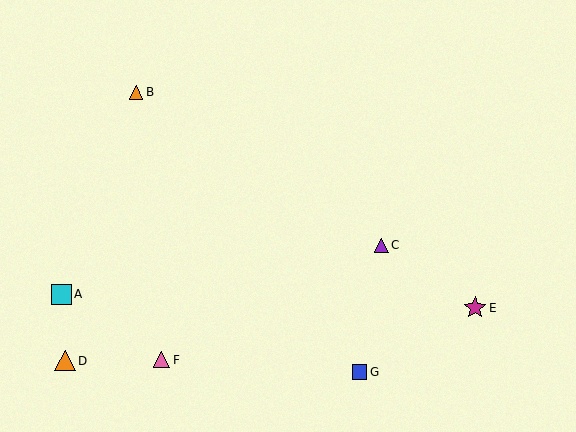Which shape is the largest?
The magenta star (labeled E) is the largest.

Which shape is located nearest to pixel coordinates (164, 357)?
The pink triangle (labeled F) at (162, 360) is nearest to that location.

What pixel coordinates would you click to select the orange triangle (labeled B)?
Click at (136, 92) to select the orange triangle B.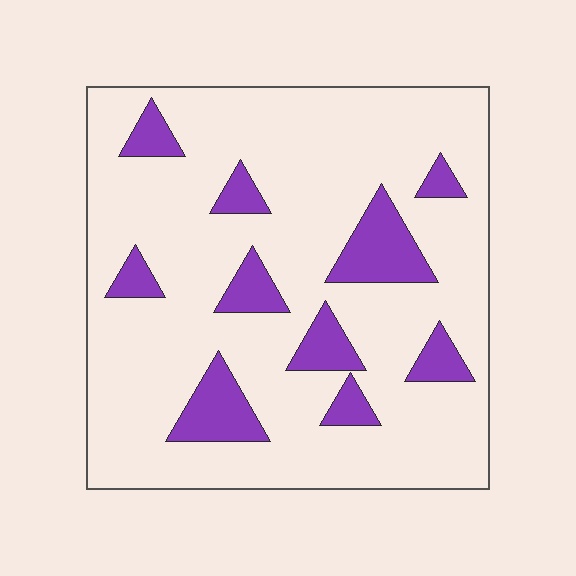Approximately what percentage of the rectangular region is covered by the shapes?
Approximately 15%.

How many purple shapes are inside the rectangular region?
10.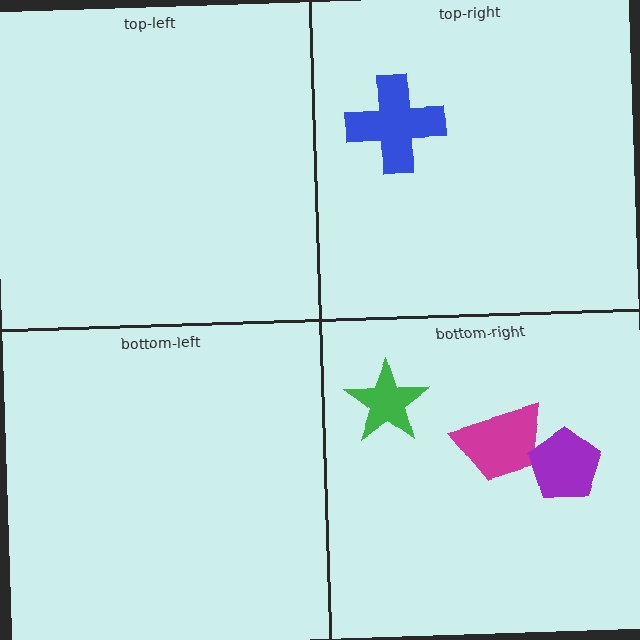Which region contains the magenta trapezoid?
The bottom-right region.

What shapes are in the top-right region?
The blue cross.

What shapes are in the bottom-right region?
The green star, the magenta trapezoid, the purple pentagon.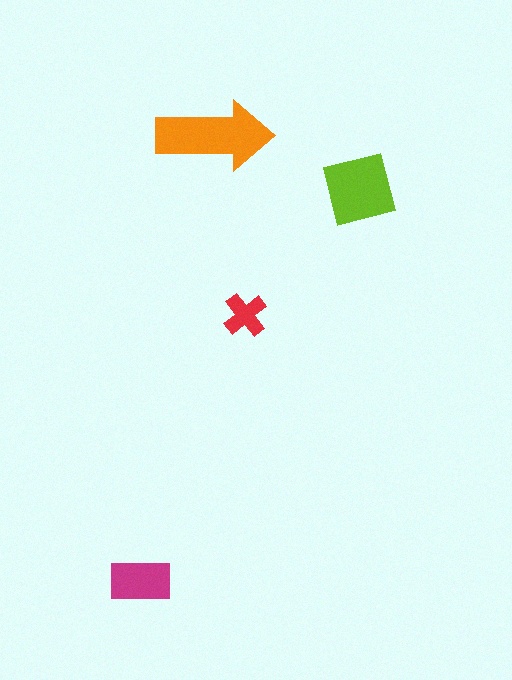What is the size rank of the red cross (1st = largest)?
4th.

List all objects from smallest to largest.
The red cross, the magenta rectangle, the lime square, the orange arrow.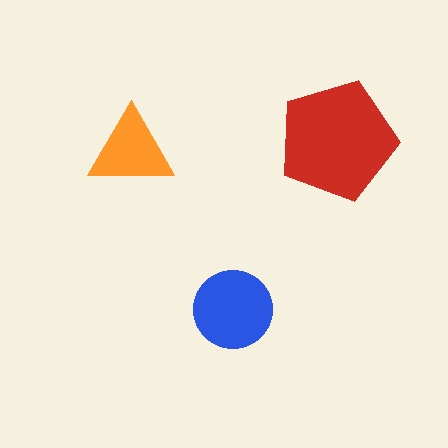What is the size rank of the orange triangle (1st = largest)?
3rd.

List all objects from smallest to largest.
The orange triangle, the blue circle, the red pentagon.